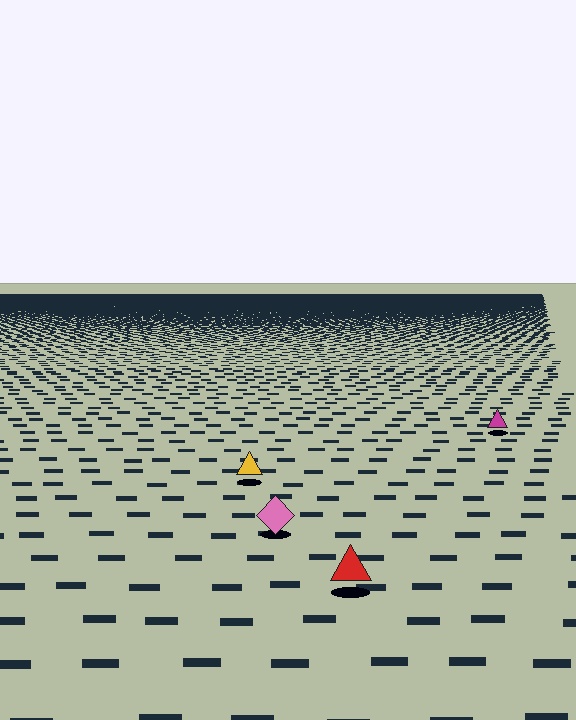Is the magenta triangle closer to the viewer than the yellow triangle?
No. The yellow triangle is closer — you can tell from the texture gradient: the ground texture is coarser near it.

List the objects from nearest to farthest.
From nearest to farthest: the red triangle, the pink diamond, the yellow triangle, the magenta triangle.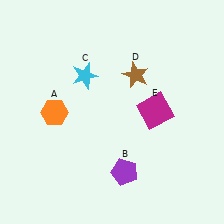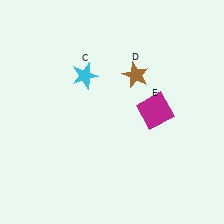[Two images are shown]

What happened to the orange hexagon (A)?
The orange hexagon (A) was removed in Image 2. It was in the bottom-left area of Image 1.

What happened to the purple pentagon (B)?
The purple pentagon (B) was removed in Image 2. It was in the bottom-right area of Image 1.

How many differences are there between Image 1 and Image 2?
There are 2 differences between the two images.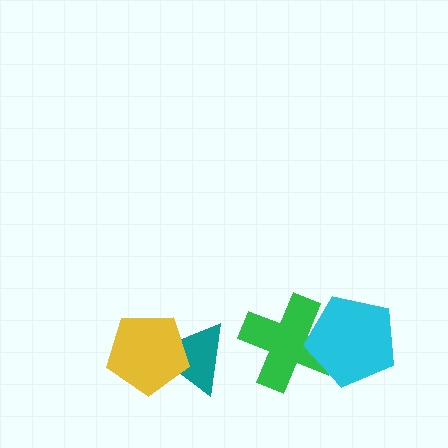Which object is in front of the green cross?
The cyan pentagon is in front of the green cross.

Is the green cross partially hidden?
Yes, it is partially covered by another shape.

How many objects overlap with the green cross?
1 object overlaps with the green cross.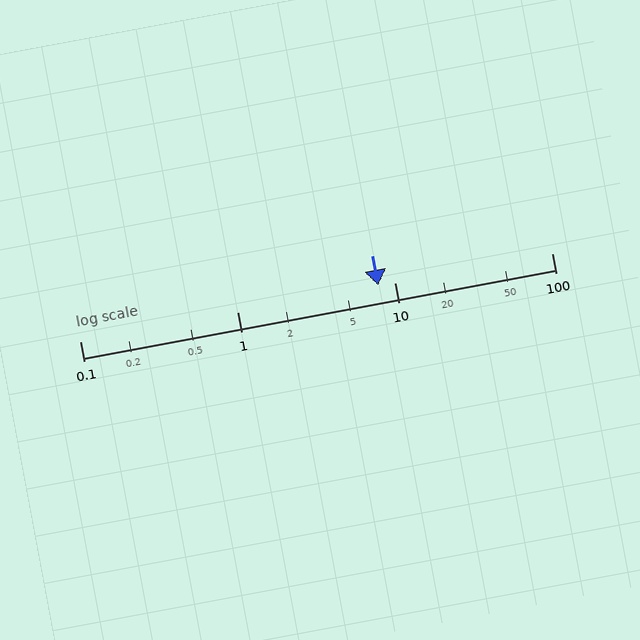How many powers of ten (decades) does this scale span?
The scale spans 3 decades, from 0.1 to 100.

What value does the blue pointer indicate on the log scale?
The pointer indicates approximately 7.9.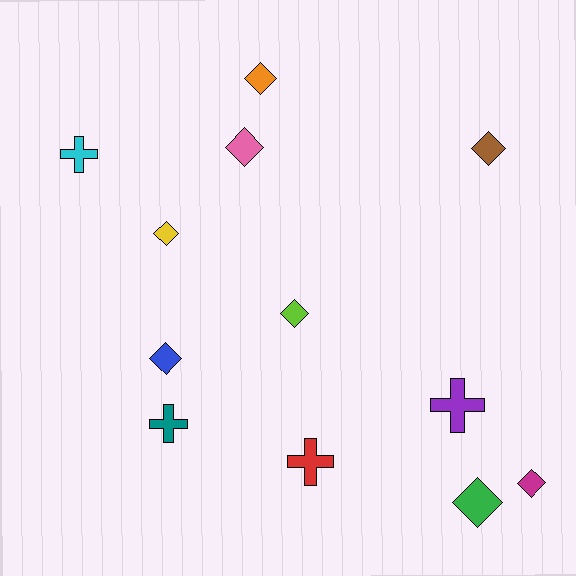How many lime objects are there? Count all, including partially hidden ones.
There is 1 lime object.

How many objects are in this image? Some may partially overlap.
There are 12 objects.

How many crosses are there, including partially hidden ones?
There are 4 crosses.